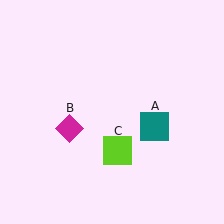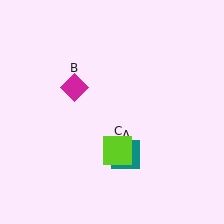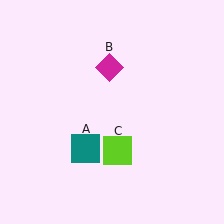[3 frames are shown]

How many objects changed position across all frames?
2 objects changed position: teal square (object A), magenta diamond (object B).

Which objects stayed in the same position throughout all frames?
Lime square (object C) remained stationary.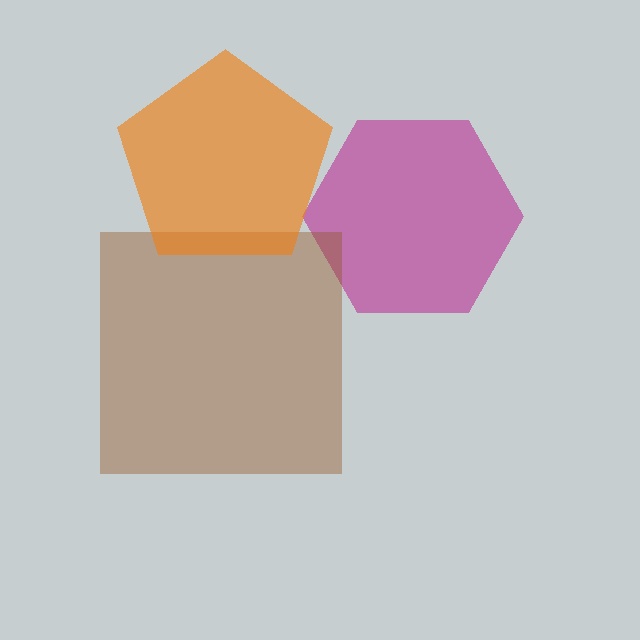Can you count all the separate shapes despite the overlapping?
Yes, there are 3 separate shapes.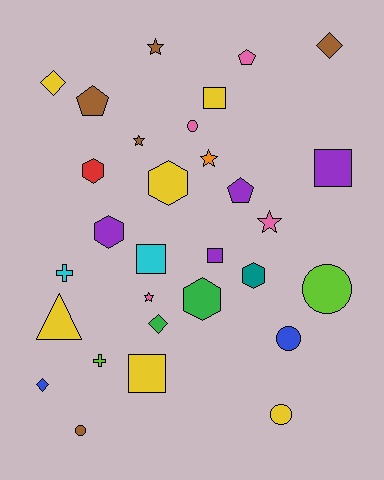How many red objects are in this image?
There is 1 red object.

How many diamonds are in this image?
There are 4 diamonds.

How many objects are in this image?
There are 30 objects.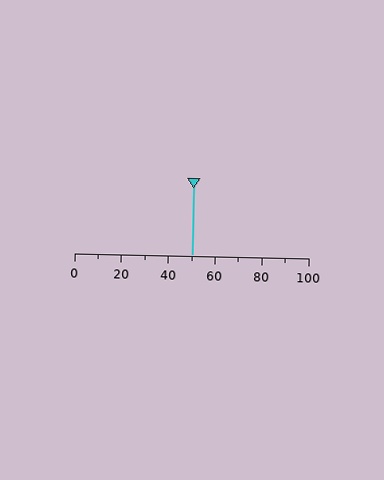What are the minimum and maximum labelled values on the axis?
The axis runs from 0 to 100.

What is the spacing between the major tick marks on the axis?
The major ticks are spaced 20 apart.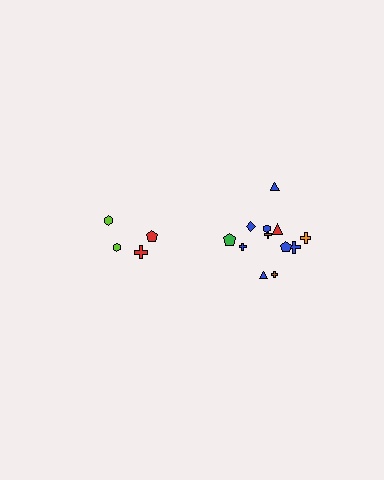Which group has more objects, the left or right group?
The right group.